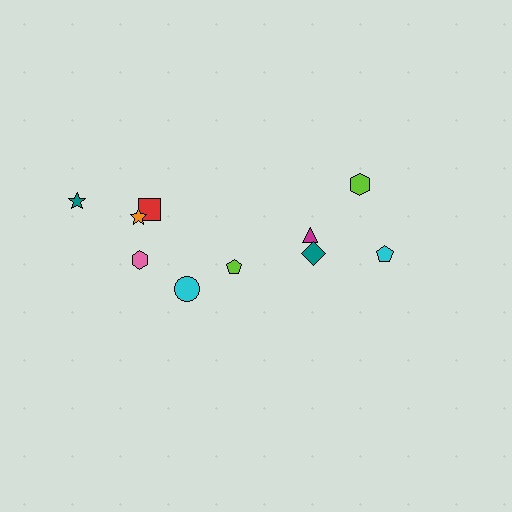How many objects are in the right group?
There are 4 objects.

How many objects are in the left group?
There are 6 objects.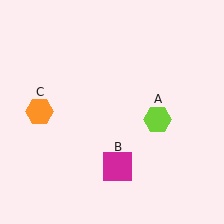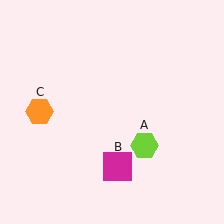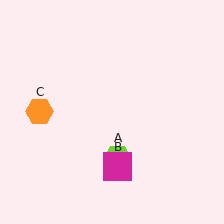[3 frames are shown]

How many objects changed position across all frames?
1 object changed position: lime hexagon (object A).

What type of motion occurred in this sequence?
The lime hexagon (object A) rotated clockwise around the center of the scene.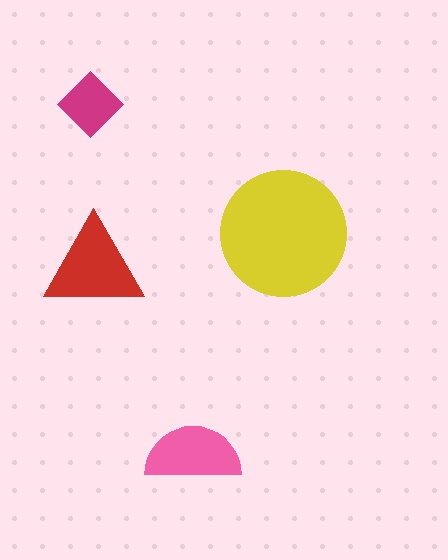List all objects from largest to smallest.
The yellow circle, the red triangle, the pink semicircle, the magenta diamond.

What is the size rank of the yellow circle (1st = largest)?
1st.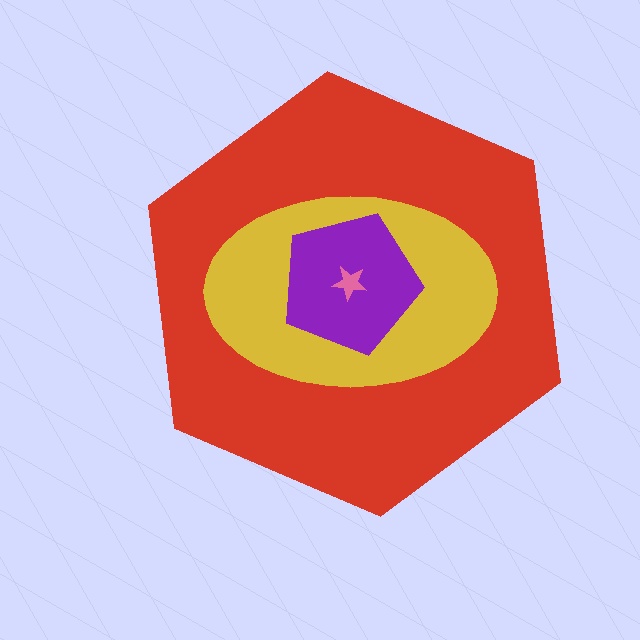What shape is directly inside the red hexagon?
The yellow ellipse.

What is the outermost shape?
The red hexagon.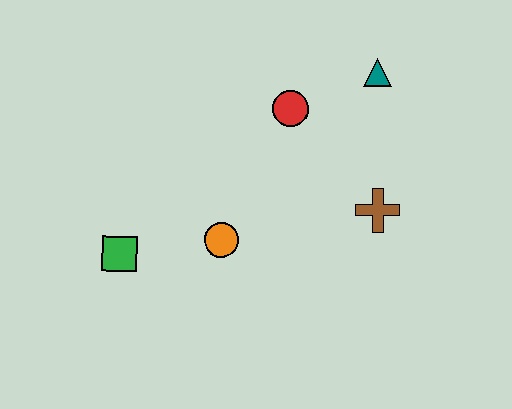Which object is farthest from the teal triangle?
The green square is farthest from the teal triangle.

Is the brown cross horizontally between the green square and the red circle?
No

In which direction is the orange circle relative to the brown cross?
The orange circle is to the left of the brown cross.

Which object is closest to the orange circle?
The green square is closest to the orange circle.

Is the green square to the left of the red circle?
Yes